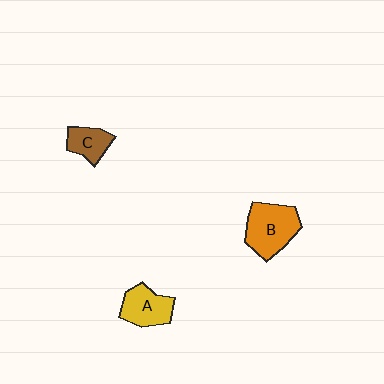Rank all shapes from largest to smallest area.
From largest to smallest: B (orange), A (yellow), C (brown).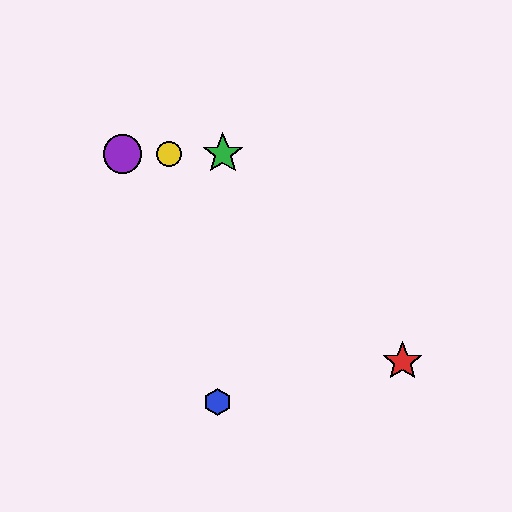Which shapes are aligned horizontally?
The green star, the yellow circle, the purple circle are aligned horizontally.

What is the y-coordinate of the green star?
The green star is at y≈154.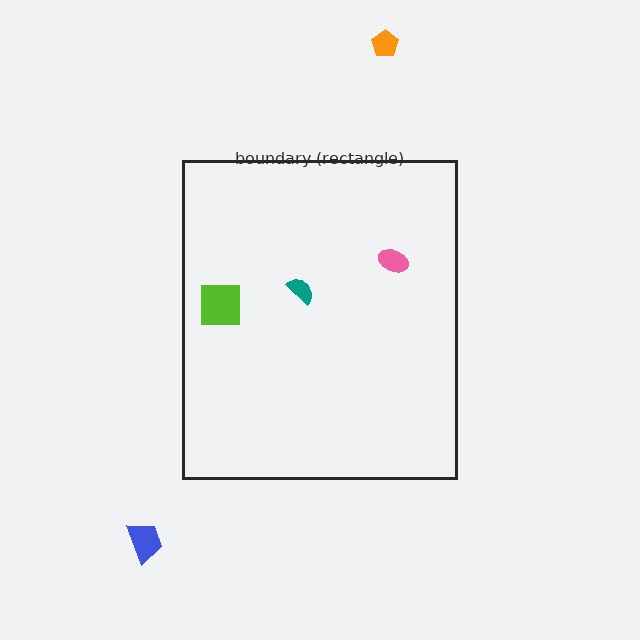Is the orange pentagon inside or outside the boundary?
Outside.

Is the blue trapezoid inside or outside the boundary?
Outside.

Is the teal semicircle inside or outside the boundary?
Inside.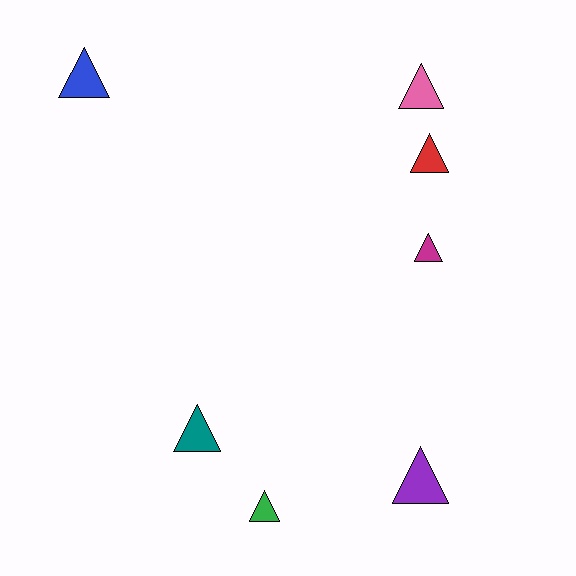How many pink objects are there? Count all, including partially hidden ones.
There is 1 pink object.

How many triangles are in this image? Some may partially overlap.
There are 7 triangles.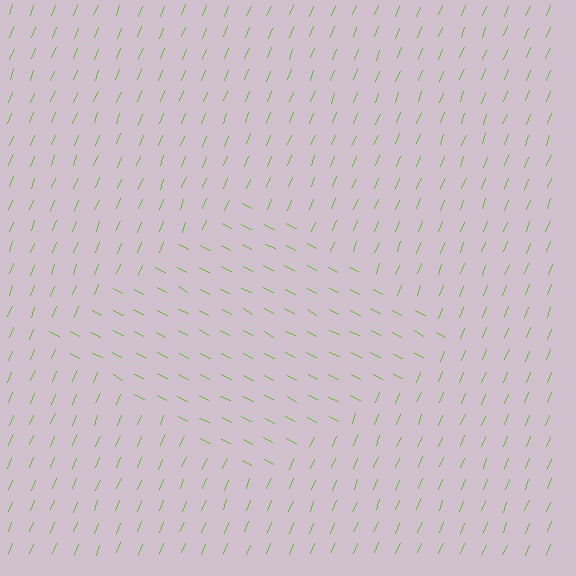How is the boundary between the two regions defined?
The boundary is defined purely by a change in line orientation (approximately 84 degrees difference). All lines are the same color and thickness.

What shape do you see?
I see a diamond.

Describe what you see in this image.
The image is filled with small lime line segments. A diamond region in the image has lines oriented differently from the surrounding lines, creating a visible texture boundary.